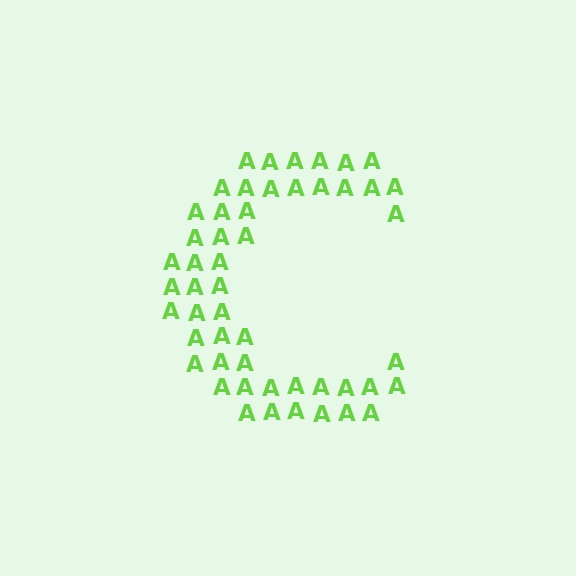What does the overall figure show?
The overall figure shows the letter C.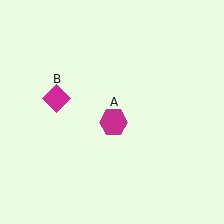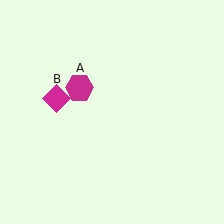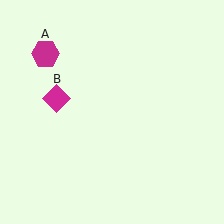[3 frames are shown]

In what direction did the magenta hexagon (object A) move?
The magenta hexagon (object A) moved up and to the left.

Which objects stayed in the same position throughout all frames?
Magenta diamond (object B) remained stationary.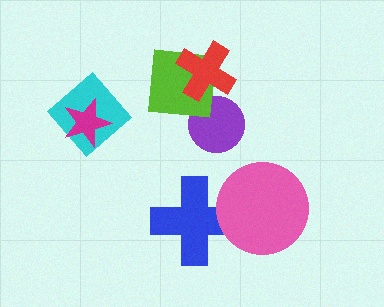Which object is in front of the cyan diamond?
The magenta star is in front of the cyan diamond.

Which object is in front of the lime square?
The red cross is in front of the lime square.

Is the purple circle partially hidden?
Yes, it is partially covered by another shape.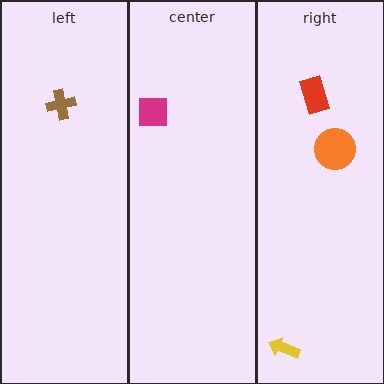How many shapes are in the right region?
3.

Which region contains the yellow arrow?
The right region.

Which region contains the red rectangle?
The right region.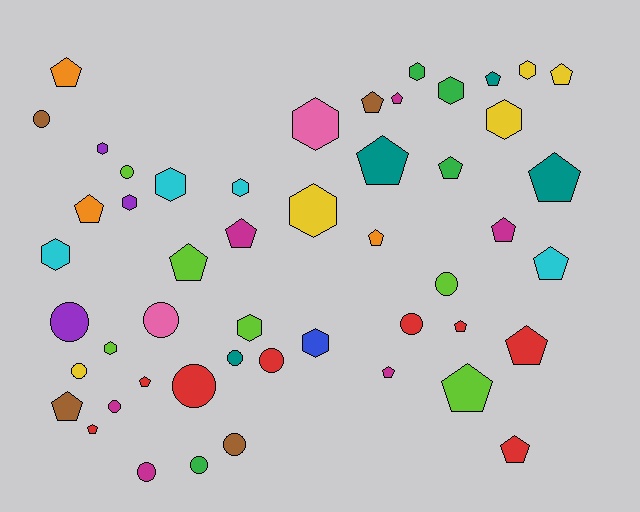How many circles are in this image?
There are 14 circles.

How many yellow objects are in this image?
There are 5 yellow objects.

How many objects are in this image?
There are 50 objects.